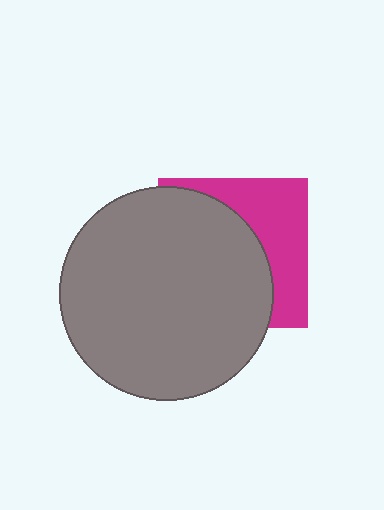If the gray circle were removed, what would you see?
You would see the complete magenta square.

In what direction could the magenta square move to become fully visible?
The magenta square could move right. That would shift it out from behind the gray circle entirely.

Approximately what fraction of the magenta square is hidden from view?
Roughly 62% of the magenta square is hidden behind the gray circle.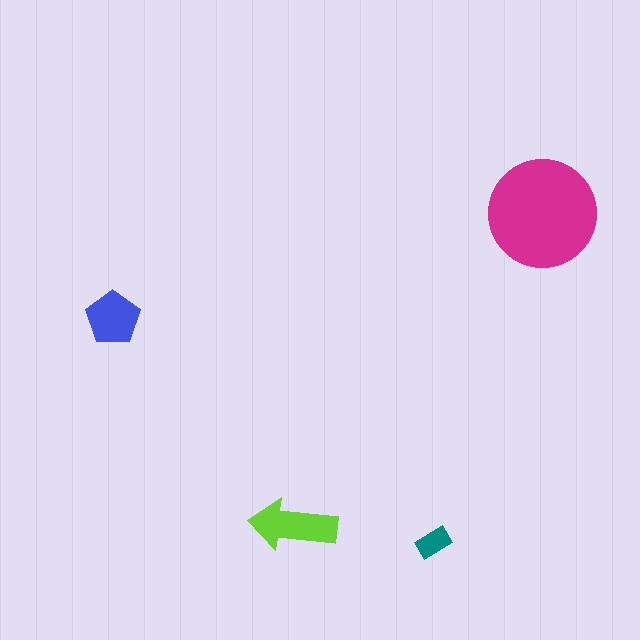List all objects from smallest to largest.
The teal rectangle, the blue pentagon, the lime arrow, the magenta circle.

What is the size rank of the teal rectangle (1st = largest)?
4th.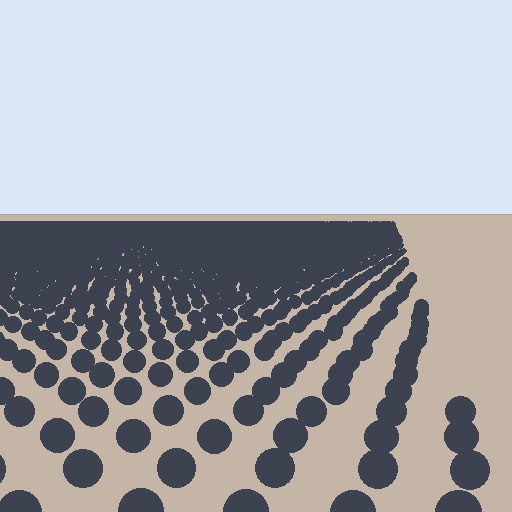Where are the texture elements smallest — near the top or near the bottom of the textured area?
Near the top.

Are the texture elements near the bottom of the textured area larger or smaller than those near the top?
Larger. Near the bottom, elements are closer to the viewer and appear at a bigger on-screen size.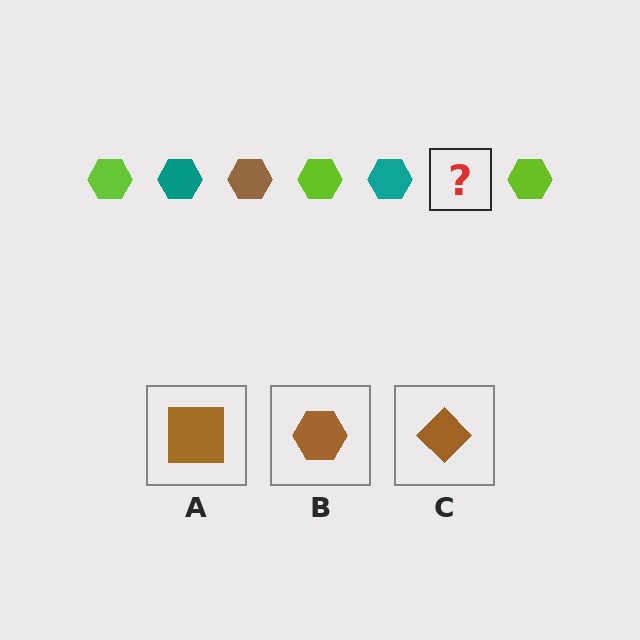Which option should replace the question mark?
Option B.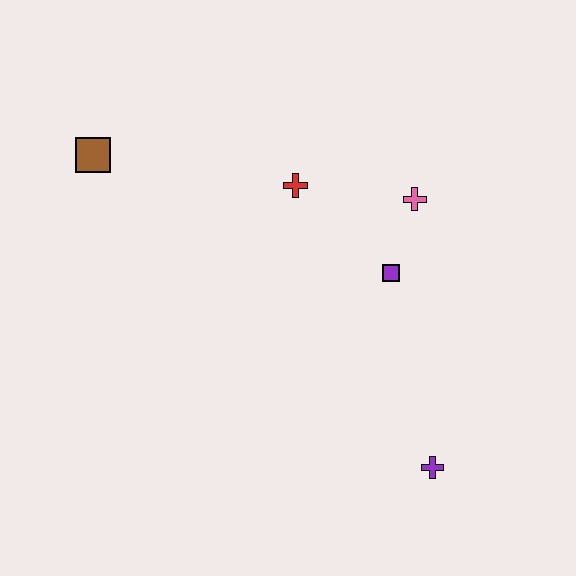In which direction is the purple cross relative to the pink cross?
The purple cross is below the pink cross.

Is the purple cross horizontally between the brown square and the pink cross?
No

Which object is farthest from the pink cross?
The brown square is farthest from the pink cross.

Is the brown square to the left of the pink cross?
Yes